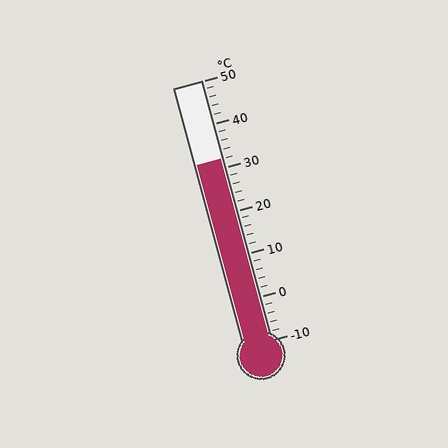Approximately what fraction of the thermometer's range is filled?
The thermometer is filled to approximately 70% of its range.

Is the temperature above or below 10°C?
The temperature is above 10°C.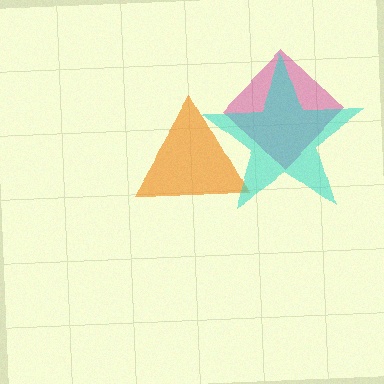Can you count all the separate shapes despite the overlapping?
Yes, there are 3 separate shapes.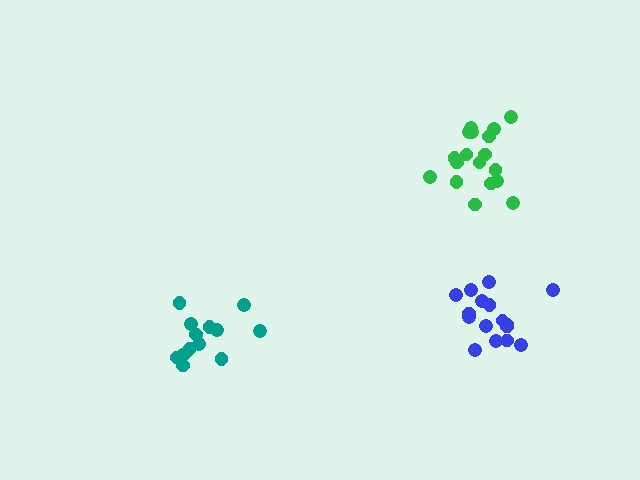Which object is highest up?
The green cluster is topmost.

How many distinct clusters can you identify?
There are 3 distinct clusters.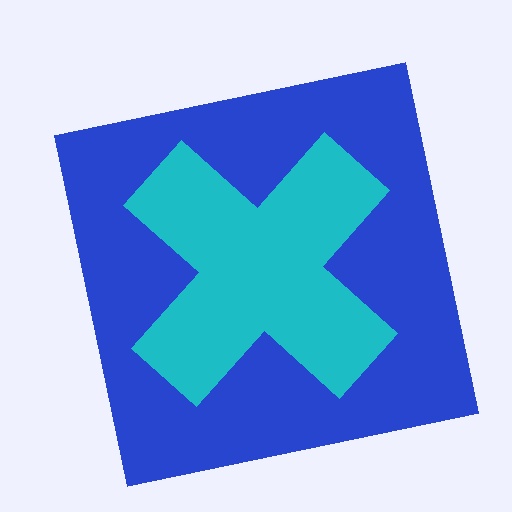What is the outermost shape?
The blue square.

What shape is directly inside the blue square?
The cyan cross.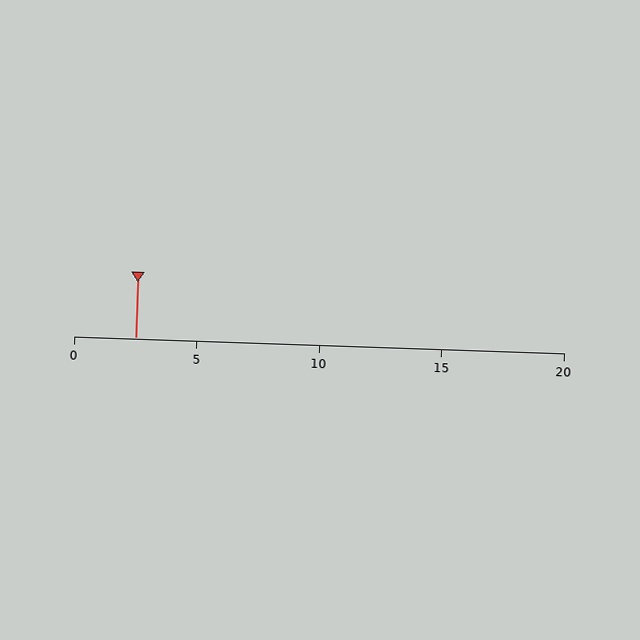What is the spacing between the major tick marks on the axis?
The major ticks are spaced 5 apart.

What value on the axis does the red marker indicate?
The marker indicates approximately 2.5.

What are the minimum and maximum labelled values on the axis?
The axis runs from 0 to 20.